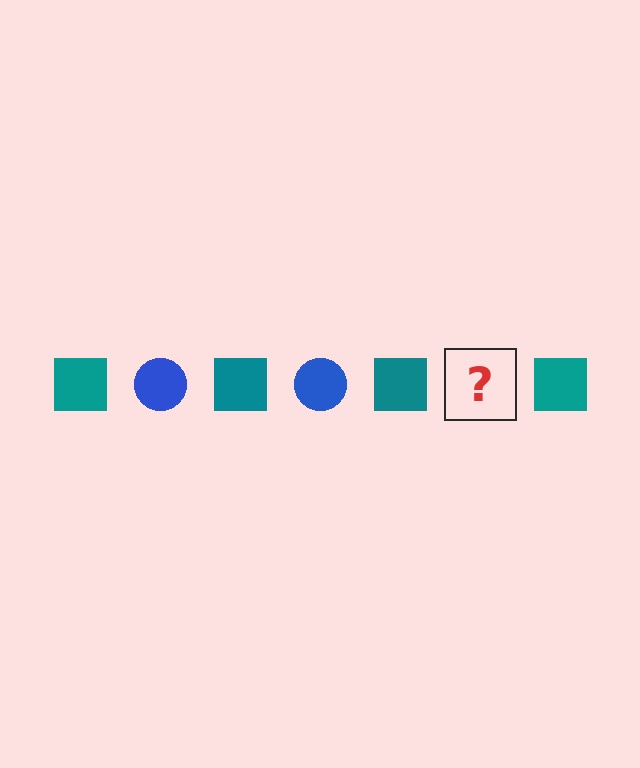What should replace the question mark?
The question mark should be replaced with a blue circle.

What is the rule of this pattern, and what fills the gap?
The rule is that the pattern alternates between teal square and blue circle. The gap should be filled with a blue circle.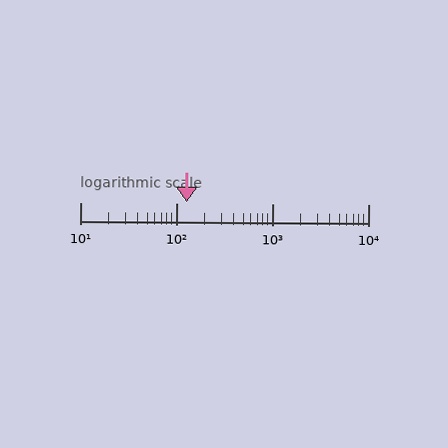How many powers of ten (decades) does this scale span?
The scale spans 3 decades, from 10 to 10000.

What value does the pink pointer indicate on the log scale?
The pointer indicates approximately 130.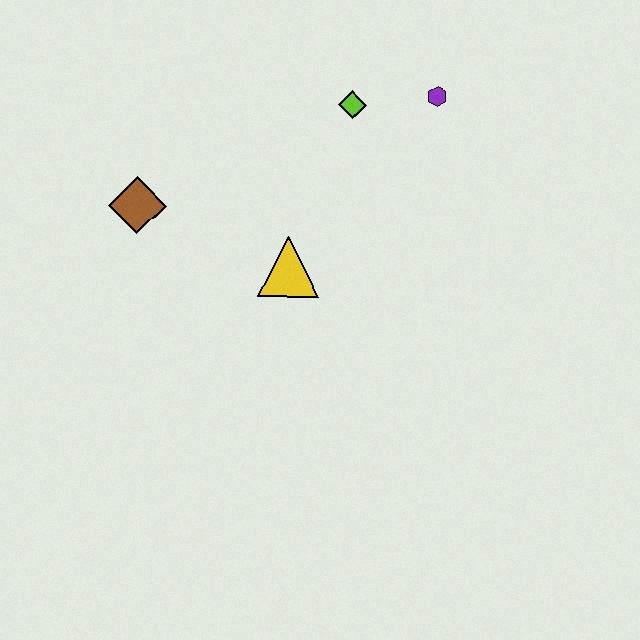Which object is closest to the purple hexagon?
The lime diamond is closest to the purple hexagon.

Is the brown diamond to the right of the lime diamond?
No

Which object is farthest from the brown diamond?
The purple hexagon is farthest from the brown diamond.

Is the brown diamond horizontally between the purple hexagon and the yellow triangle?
No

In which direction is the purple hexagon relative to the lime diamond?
The purple hexagon is to the right of the lime diamond.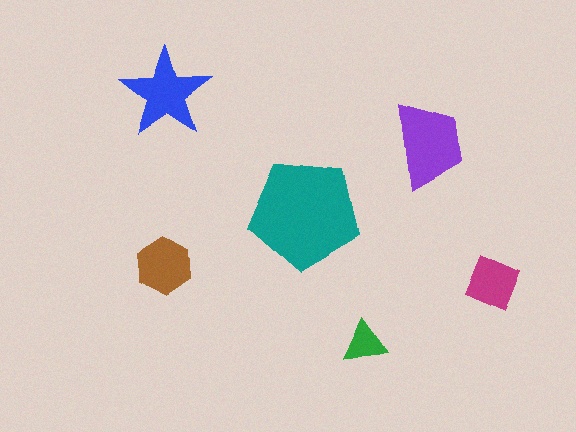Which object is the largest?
The teal pentagon.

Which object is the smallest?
The green triangle.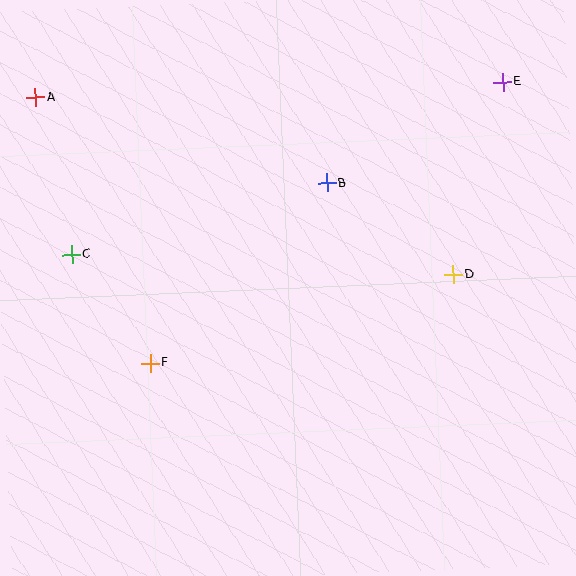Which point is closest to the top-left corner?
Point A is closest to the top-left corner.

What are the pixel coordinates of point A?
Point A is at (35, 97).